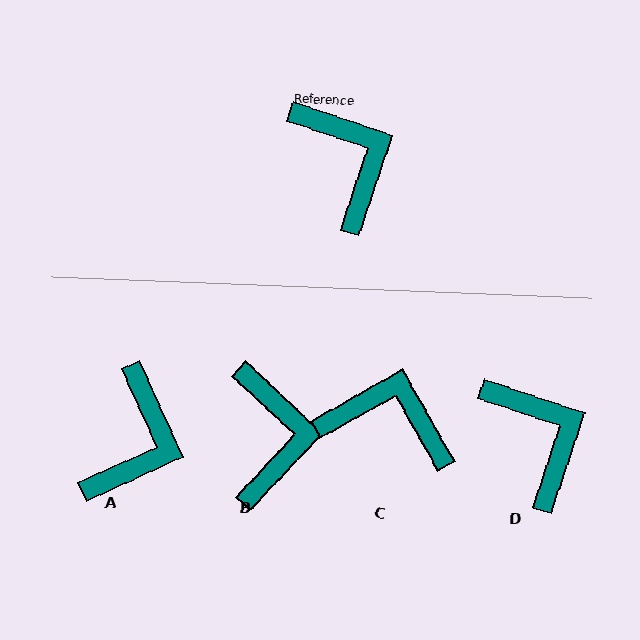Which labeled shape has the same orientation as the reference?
D.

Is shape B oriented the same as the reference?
No, it is off by about 24 degrees.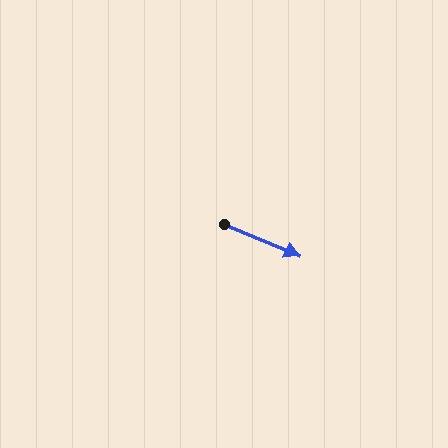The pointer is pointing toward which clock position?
Roughly 4 o'clock.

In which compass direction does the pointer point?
East.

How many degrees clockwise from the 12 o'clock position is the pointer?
Approximately 112 degrees.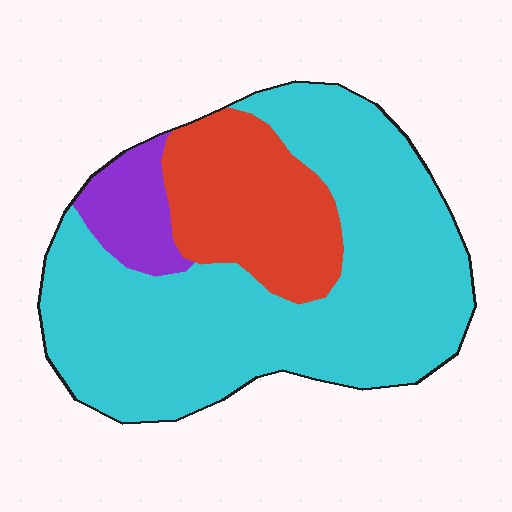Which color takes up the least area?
Purple, at roughly 10%.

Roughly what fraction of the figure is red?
Red covers 22% of the figure.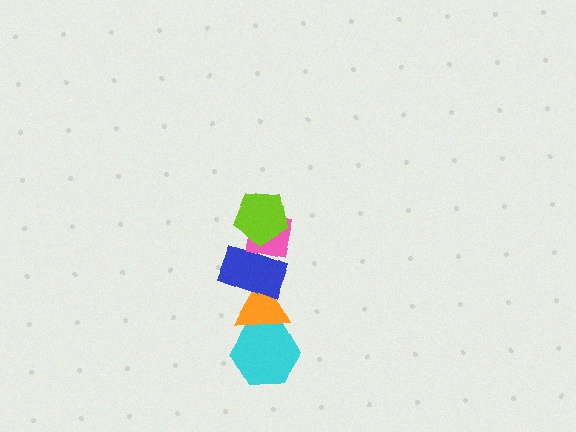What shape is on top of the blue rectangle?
The pink square is on top of the blue rectangle.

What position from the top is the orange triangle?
The orange triangle is 4th from the top.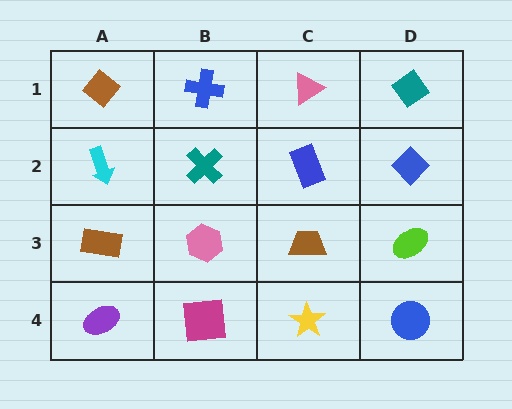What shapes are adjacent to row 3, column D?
A blue diamond (row 2, column D), a blue circle (row 4, column D), a brown trapezoid (row 3, column C).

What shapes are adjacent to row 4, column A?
A brown rectangle (row 3, column A), a magenta square (row 4, column B).